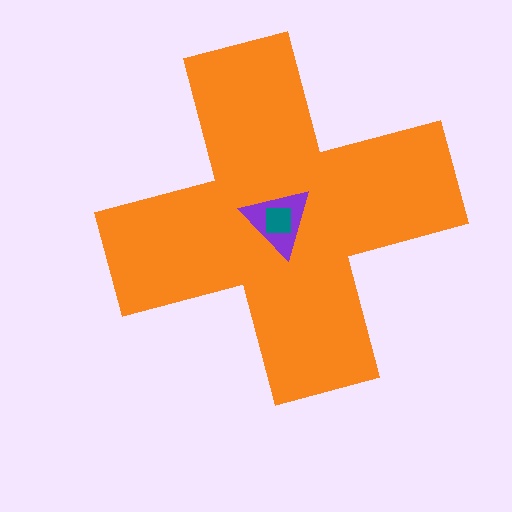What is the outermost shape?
The orange cross.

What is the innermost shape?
The teal square.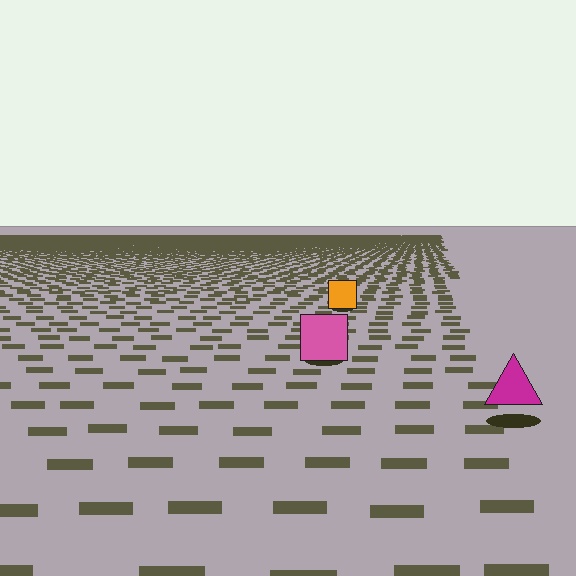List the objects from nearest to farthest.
From nearest to farthest: the magenta triangle, the pink square, the orange square.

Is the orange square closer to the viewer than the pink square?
No. The pink square is closer — you can tell from the texture gradient: the ground texture is coarser near it.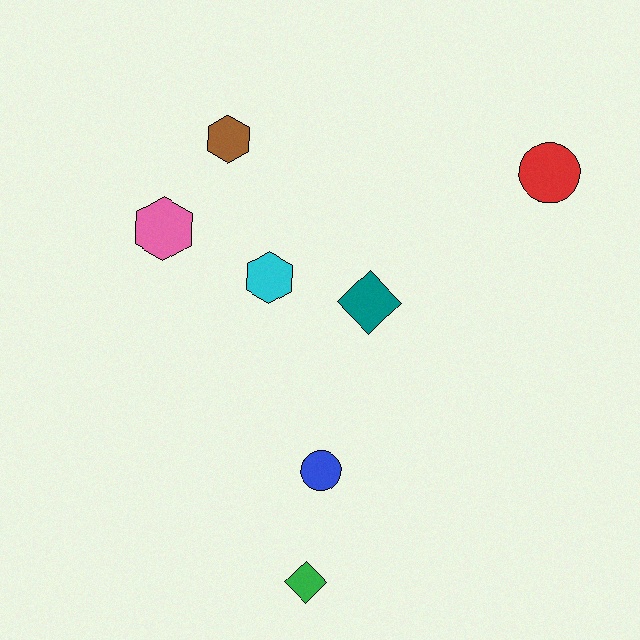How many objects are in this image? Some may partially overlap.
There are 7 objects.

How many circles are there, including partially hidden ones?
There are 2 circles.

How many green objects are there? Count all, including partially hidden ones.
There is 1 green object.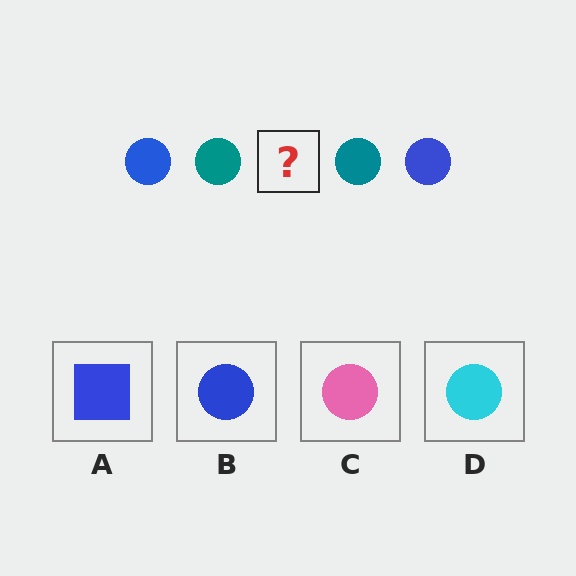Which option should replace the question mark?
Option B.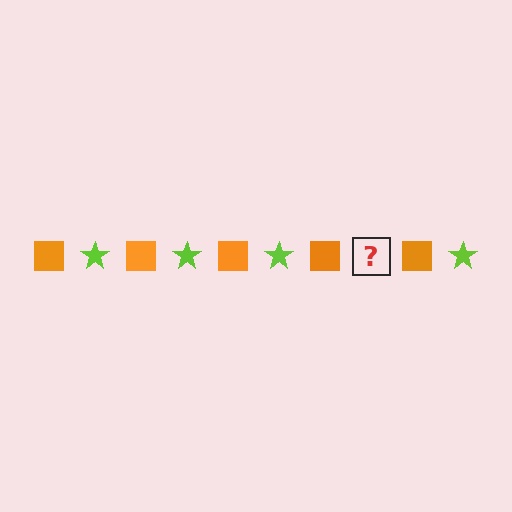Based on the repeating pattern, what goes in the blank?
The blank should be a lime star.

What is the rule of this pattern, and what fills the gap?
The rule is that the pattern alternates between orange square and lime star. The gap should be filled with a lime star.